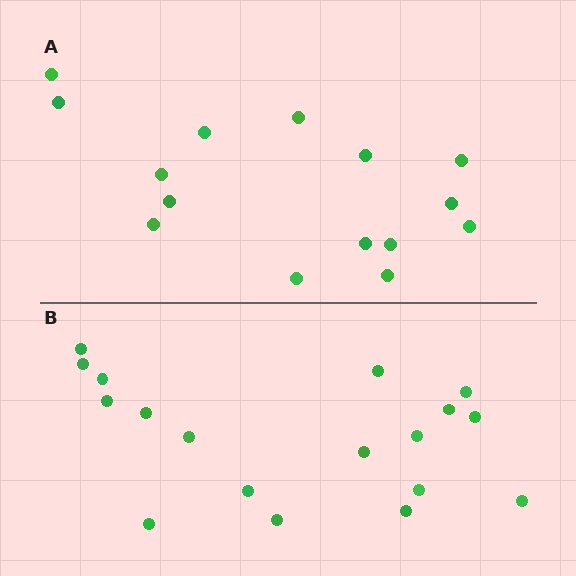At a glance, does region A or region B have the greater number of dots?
Region B (the bottom region) has more dots.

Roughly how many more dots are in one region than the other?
Region B has just a few more — roughly 2 or 3 more dots than region A.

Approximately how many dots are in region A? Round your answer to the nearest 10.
About 20 dots. (The exact count is 15, which rounds to 20.)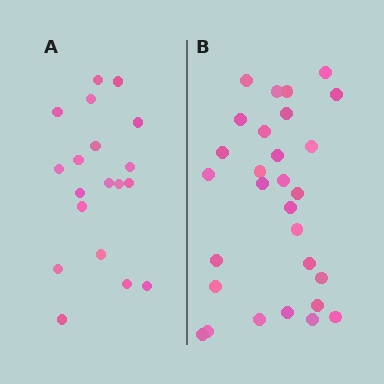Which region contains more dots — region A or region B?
Region B (the right region) has more dots.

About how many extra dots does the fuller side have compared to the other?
Region B has roughly 10 or so more dots than region A.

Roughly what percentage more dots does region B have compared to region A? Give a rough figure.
About 55% more.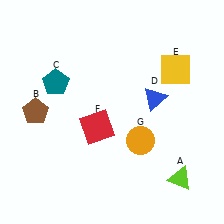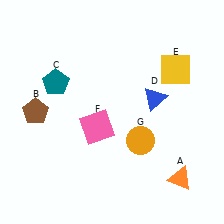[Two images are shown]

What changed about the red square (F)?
In Image 1, F is red. In Image 2, it changed to pink.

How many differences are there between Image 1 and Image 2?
There are 2 differences between the two images.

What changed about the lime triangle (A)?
In Image 1, A is lime. In Image 2, it changed to orange.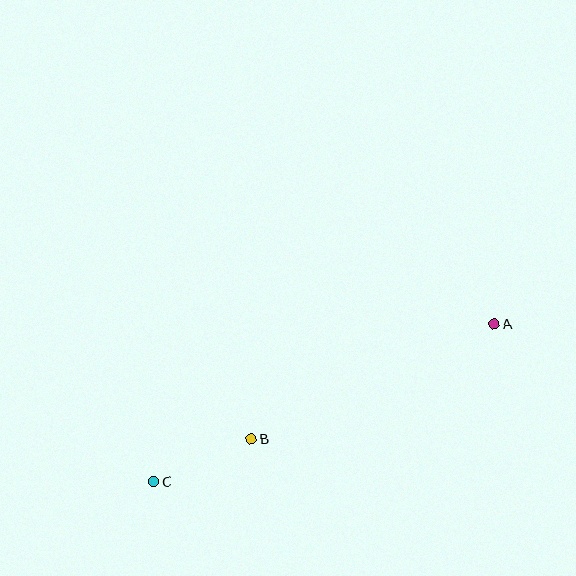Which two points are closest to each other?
Points B and C are closest to each other.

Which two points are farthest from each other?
Points A and C are farthest from each other.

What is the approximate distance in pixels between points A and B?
The distance between A and B is approximately 269 pixels.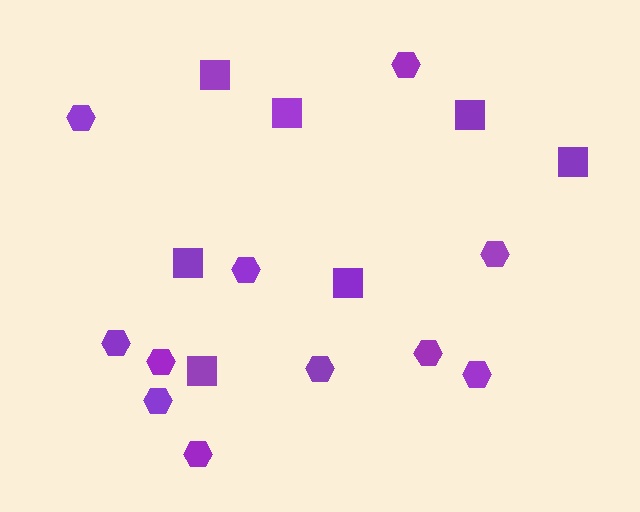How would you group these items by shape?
There are 2 groups: one group of squares (7) and one group of hexagons (11).